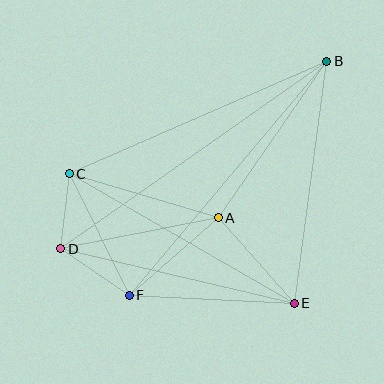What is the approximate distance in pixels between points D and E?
The distance between D and E is approximately 240 pixels.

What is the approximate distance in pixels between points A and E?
The distance between A and E is approximately 114 pixels.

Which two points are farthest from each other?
Points B and D are farthest from each other.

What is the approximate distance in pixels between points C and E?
The distance between C and E is approximately 260 pixels.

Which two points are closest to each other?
Points C and D are closest to each other.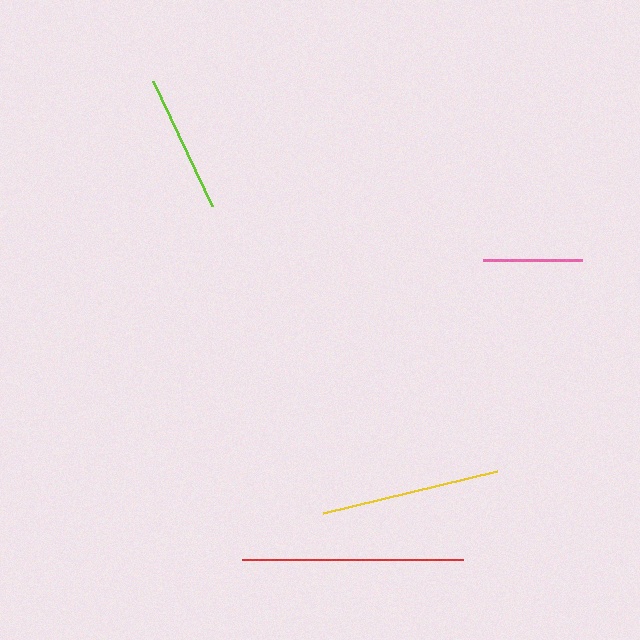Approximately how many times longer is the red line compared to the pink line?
The red line is approximately 2.2 times the length of the pink line.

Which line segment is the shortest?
The pink line is the shortest at approximately 98 pixels.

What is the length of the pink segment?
The pink segment is approximately 98 pixels long.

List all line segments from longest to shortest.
From longest to shortest: red, yellow, lime, pink.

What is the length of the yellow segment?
The yellow segment is approximately 180 pixels long.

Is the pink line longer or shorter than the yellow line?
The yellow line is longer than the pink line.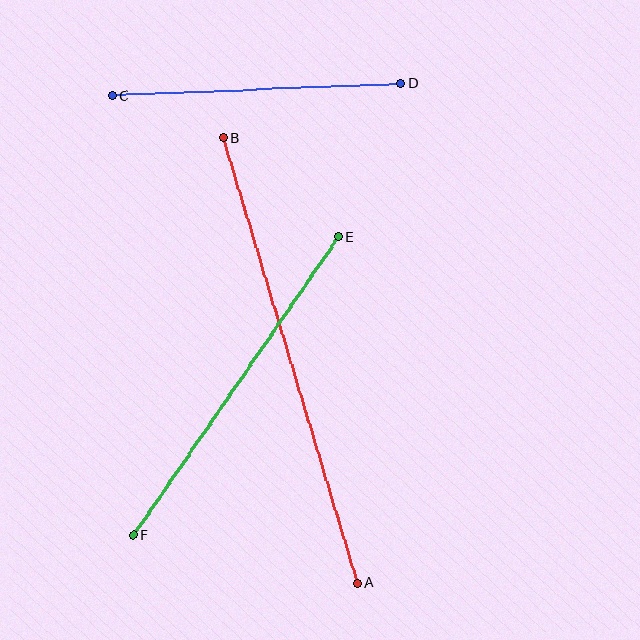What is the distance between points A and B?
The distance is approximately 465 pixels.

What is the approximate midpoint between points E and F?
The midpoint is at approximately (236, 386) pixels.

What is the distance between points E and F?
The distance is approximately 362 pixels.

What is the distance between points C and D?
The distance is approximately 289 pixels.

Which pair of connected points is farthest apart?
Points A and B are farthest apart.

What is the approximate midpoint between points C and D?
The midpoint is at approximately (256, 89) pixels.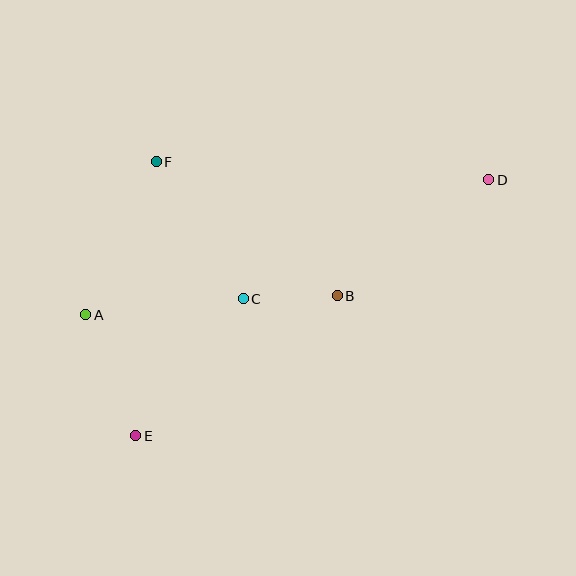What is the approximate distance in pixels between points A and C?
The distance between A and C is approximately 158 pixels.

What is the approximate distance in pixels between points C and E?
The distance between C and E is approximately 174 pixels.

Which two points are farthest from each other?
Points D and E are farthest from each other.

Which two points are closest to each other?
Points B and C are closest to each other.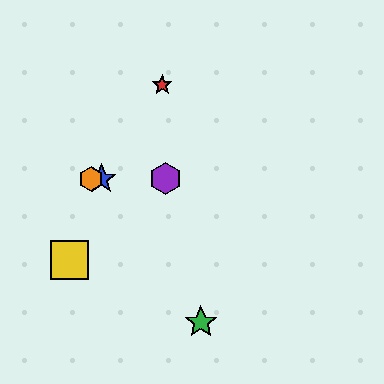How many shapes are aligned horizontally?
3 shapes (the blue star, the purple hexagon, the orange hexagon) are aligned horizontally.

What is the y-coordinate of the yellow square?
The yellow square is at y≈260.